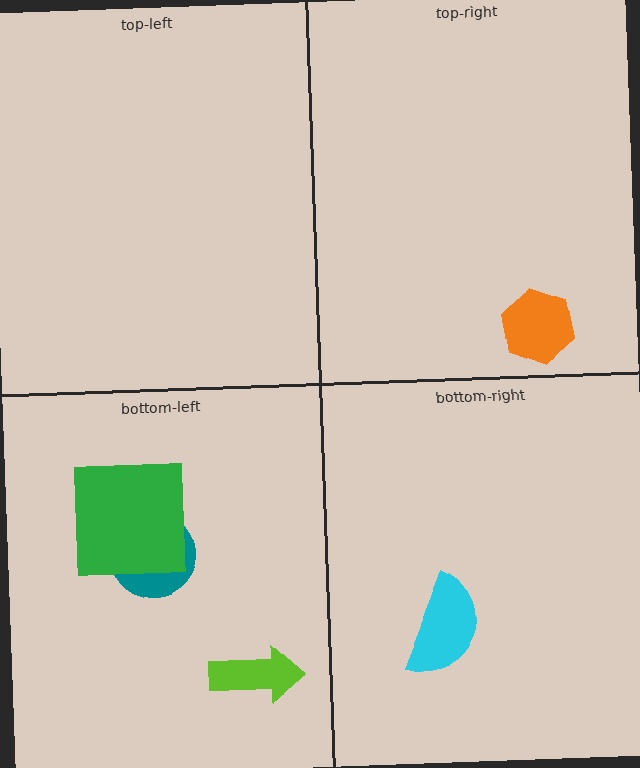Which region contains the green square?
The bottom-left region.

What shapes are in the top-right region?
The orange hexagon.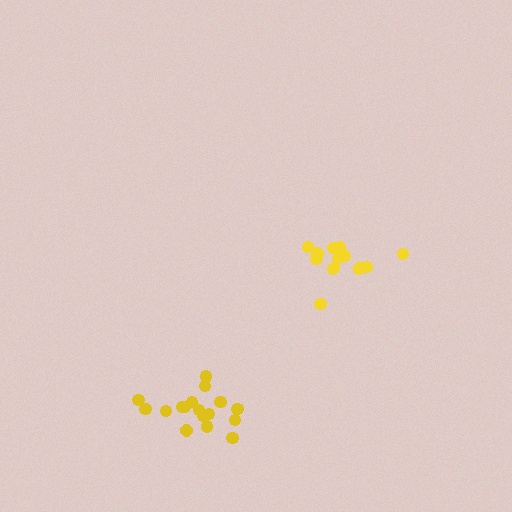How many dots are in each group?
Group 1: 13 dots, Group 2: 17 dots (30 total).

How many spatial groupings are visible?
There are 2 spatial groupings.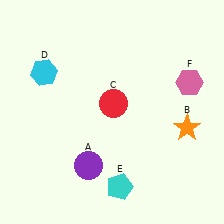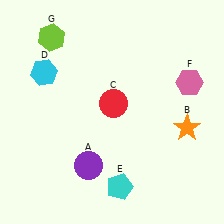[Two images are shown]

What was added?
A lime hexagon (G) was added in Image 2.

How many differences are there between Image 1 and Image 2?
There is 1 difference between the two images.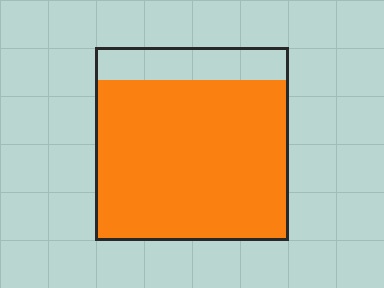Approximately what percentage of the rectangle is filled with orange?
Approximately 85%.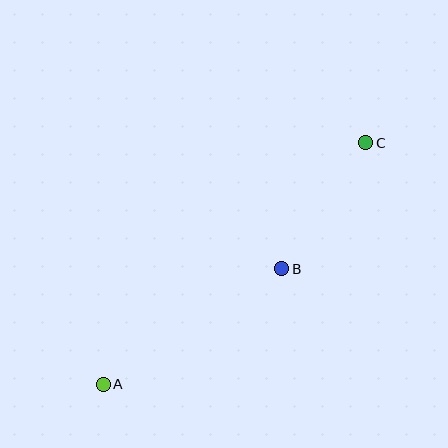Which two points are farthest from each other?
Points A and C are farthest from each other.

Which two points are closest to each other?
Points B and C are closest to each other.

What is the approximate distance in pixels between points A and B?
The distance between A and B is approximately 213 pixels.